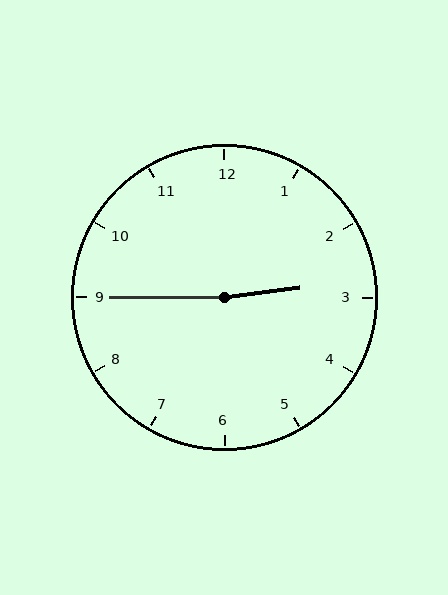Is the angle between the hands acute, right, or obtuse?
It is obtuse.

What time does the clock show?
2:45.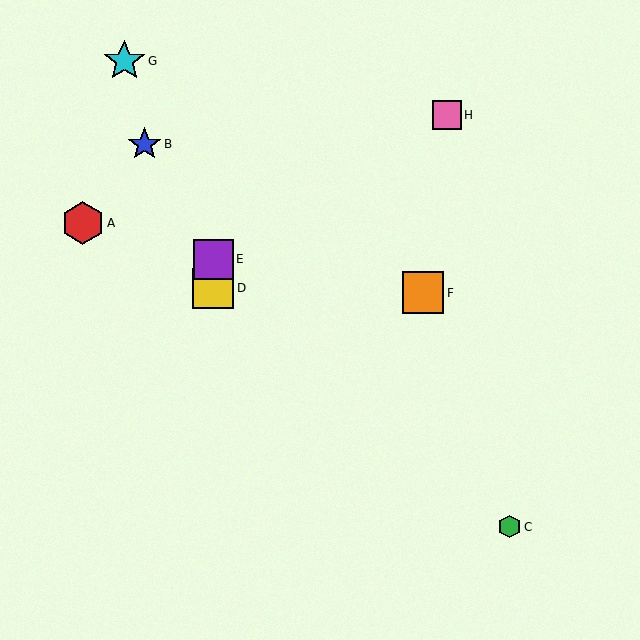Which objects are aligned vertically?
Objects D, E are aligned vertically.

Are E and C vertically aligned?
No, E is at x≈213 and C is at x≈509.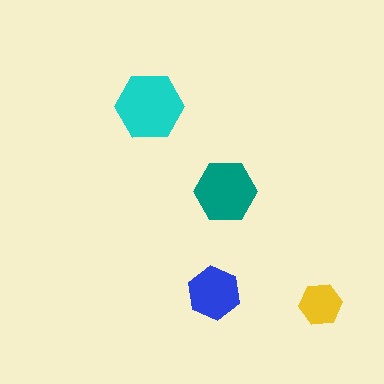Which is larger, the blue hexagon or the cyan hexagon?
The cyan one.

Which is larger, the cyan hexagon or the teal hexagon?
The cyan one.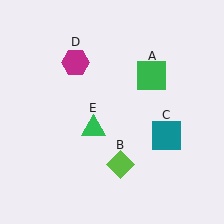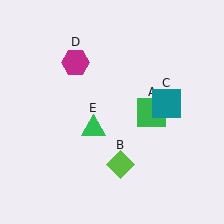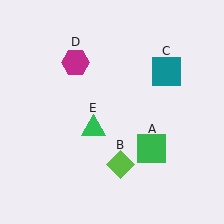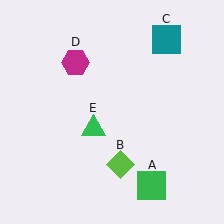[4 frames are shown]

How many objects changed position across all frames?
2 objects changed position: green square (object A), teal square (object C).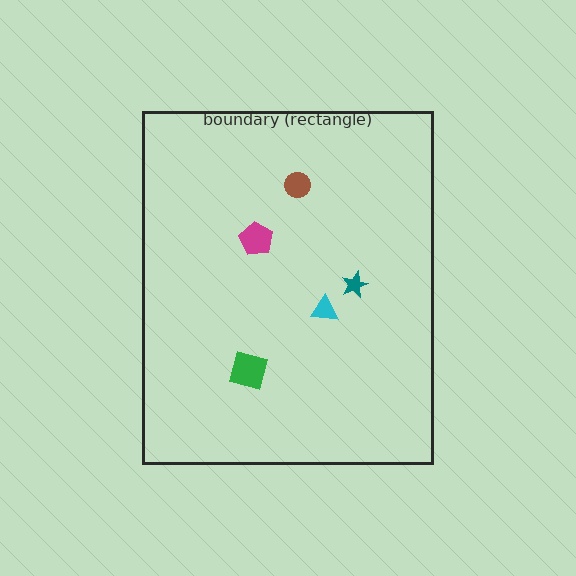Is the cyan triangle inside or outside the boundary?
Inside.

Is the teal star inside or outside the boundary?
Inside.